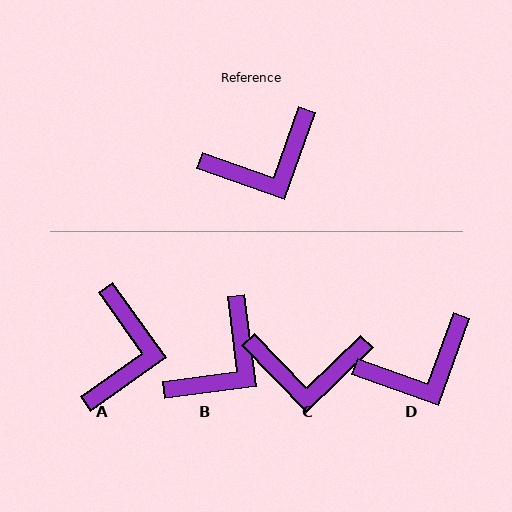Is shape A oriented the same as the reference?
No, it is off by about 55 degrees.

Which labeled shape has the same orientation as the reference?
D.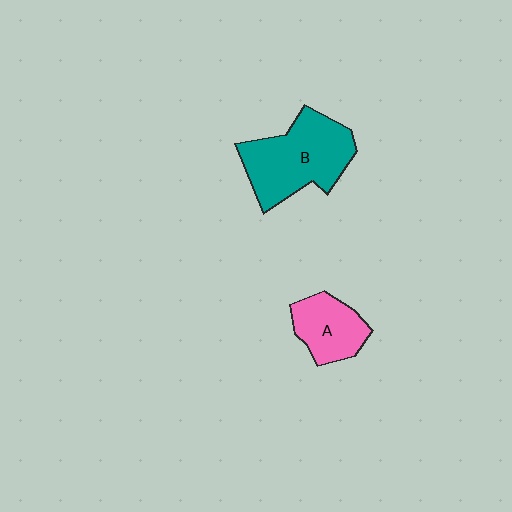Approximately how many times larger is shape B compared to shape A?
Approximately 1.8 times.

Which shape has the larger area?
Shape B (teal).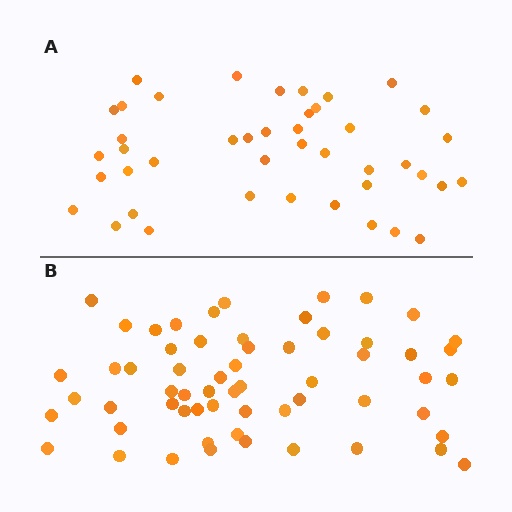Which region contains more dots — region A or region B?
Region B (the bottom region) has more dots.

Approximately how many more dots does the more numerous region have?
Region B has approximately 15 more dots than region A.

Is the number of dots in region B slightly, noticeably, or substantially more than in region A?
Region B has noticeably more, but not dramatically so. The ratio is roughly 1.4 to 1.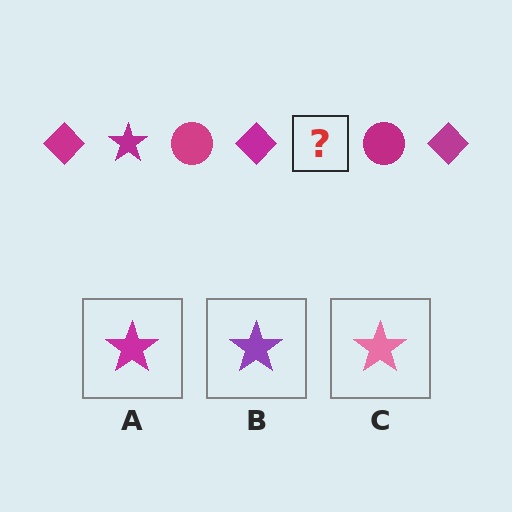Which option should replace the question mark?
Option A.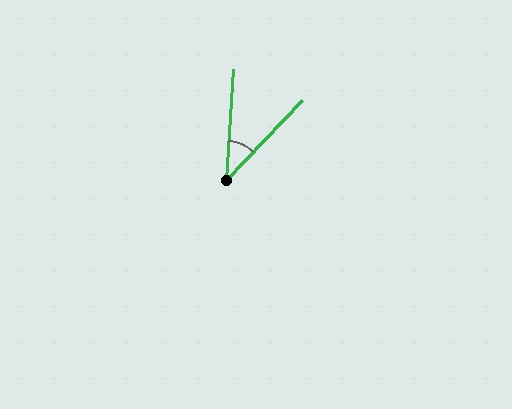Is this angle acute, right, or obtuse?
It is acute.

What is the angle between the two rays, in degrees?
Approximately 40 degrees.